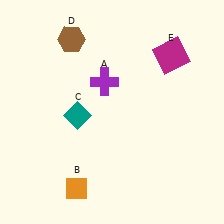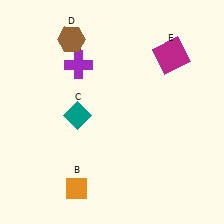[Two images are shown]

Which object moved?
The purple cross (A) moved left.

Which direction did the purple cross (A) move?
The purple cross (A) moved left.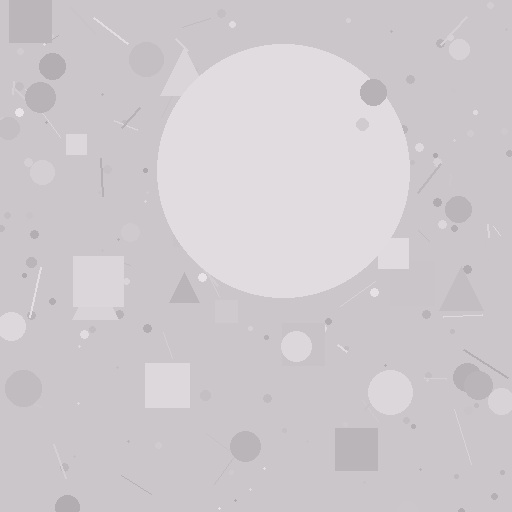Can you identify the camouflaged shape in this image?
The camouflaged shape is a circle.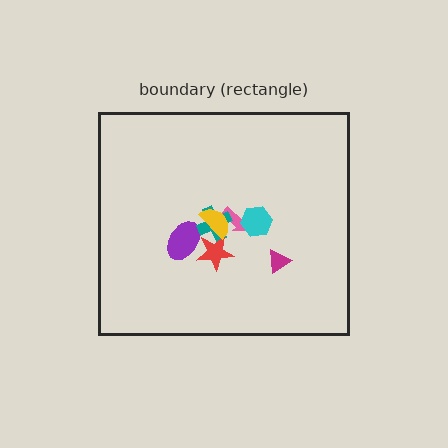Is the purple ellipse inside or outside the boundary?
Inside.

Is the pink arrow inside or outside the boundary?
Inside.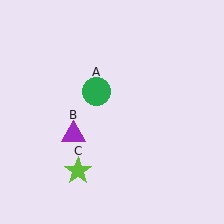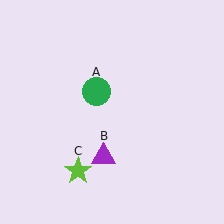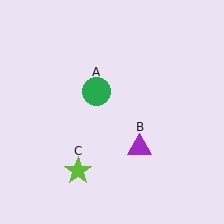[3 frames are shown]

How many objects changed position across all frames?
1 object changed position: purple triangle (object B).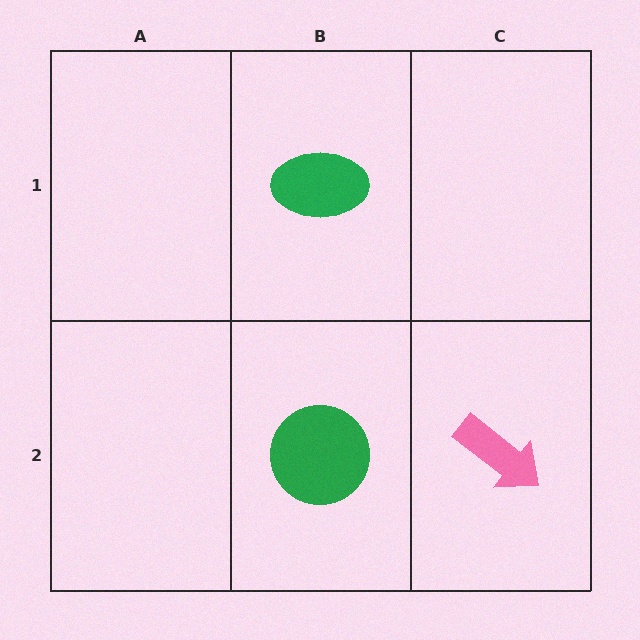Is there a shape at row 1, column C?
No, that cell is empty.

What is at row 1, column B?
A green ellipse.